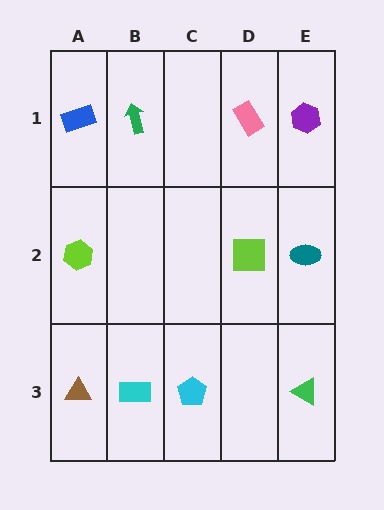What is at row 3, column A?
A brown triangle.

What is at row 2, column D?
A lime square.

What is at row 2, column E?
A teal ellipse.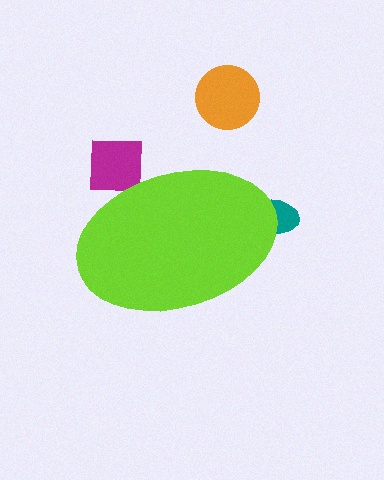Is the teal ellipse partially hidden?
Yes, the teal ellipse is partially hidden behind the lime ellipse.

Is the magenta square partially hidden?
Yes, the magenta square is partially hidden behind the lime ellipse.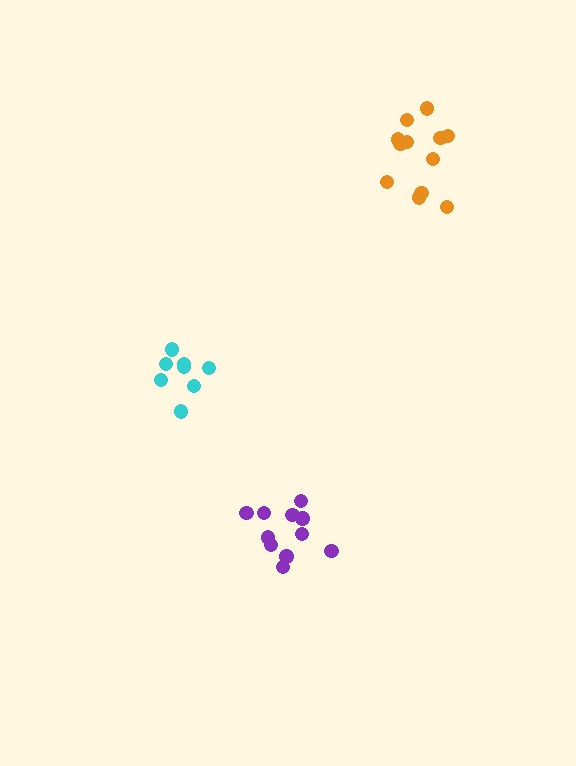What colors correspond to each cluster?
The clusters are colored: cyan, orange, purple.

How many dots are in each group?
Group 1: 8 dots, Group 2: 12 dots, Group 3: 11 dots (31 total).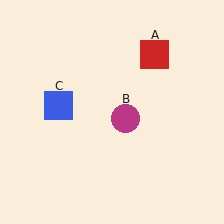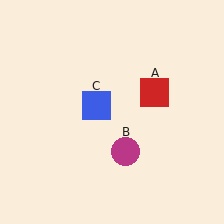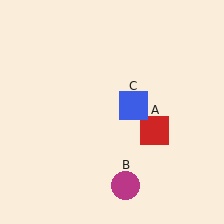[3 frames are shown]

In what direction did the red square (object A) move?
The red square (object A) moved down.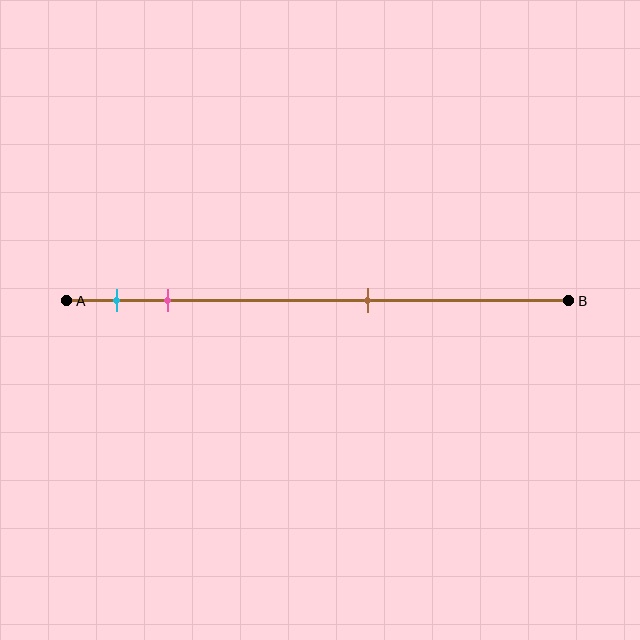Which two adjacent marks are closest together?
The cyan and pink marks are the closest adjacent pair.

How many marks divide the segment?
There are 3 marks dividing the segment.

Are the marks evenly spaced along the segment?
No, the marks are not evenly spaced.